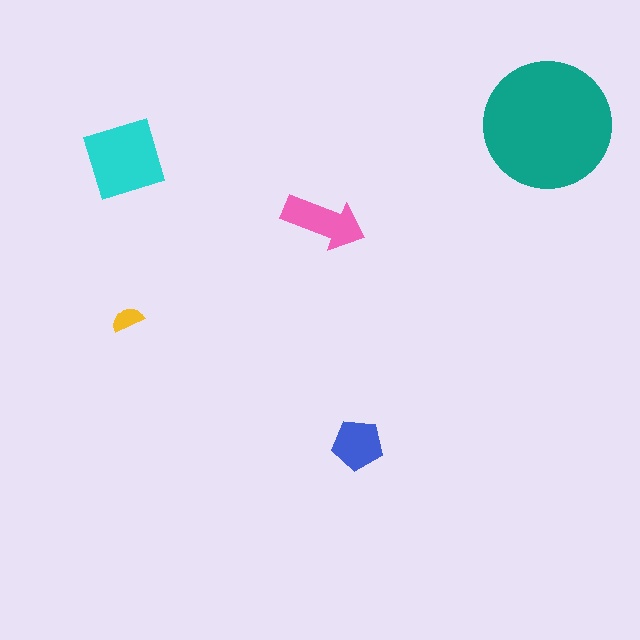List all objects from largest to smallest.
The teal circle, the cyan diamond, the pink arrow, the blue pentagon, the yellow semicircle.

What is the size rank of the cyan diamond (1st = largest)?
2nd.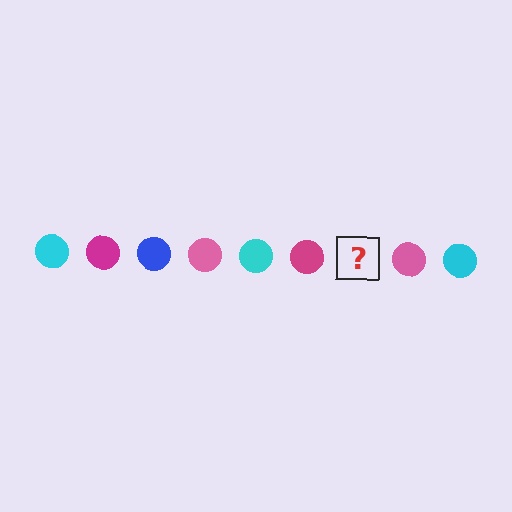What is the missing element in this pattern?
The missing element is a blue circle.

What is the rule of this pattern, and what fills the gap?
The rule is that the pattern cycles through cyan, magenta, blue, pink circles. The gap should be filled with a blue circle.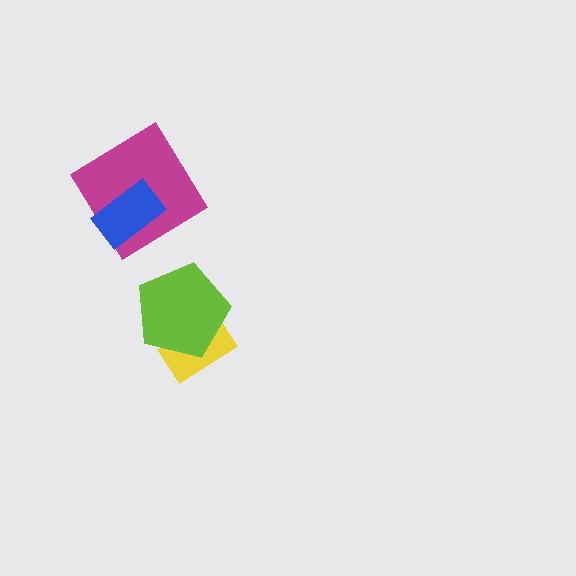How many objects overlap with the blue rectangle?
1 object overlaps with the blue rectangle.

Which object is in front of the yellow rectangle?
The lime pentagon is in front of the yellow rectangle.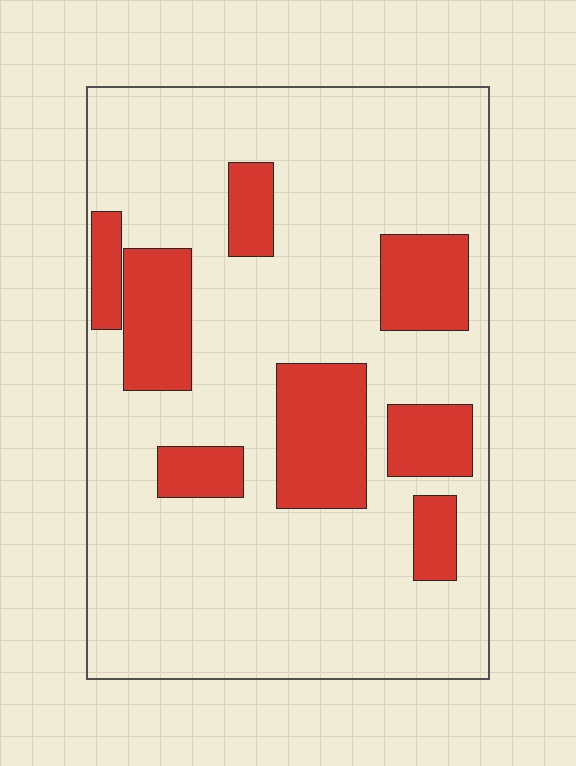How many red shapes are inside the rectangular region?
8.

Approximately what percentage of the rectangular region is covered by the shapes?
Approximately 25%.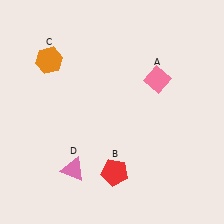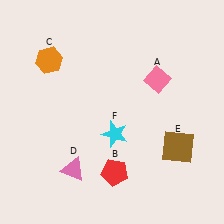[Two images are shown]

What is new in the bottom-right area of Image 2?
A brown square (E) was added in the bottom-right area of Image 2.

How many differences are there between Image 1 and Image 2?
There are 2 differences between the two images.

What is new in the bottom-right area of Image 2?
A cyan star (F) was added in the bottom-right area of Image 2.